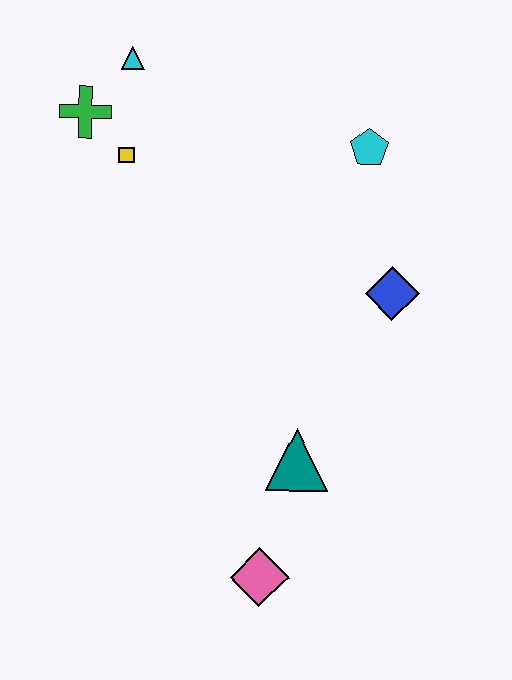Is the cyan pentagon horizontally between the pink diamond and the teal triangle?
No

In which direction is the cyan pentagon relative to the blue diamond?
The cyan pentagon is above the blue diamond.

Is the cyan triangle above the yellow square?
Yes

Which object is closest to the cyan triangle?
The green cross is closest to the cyan triangle.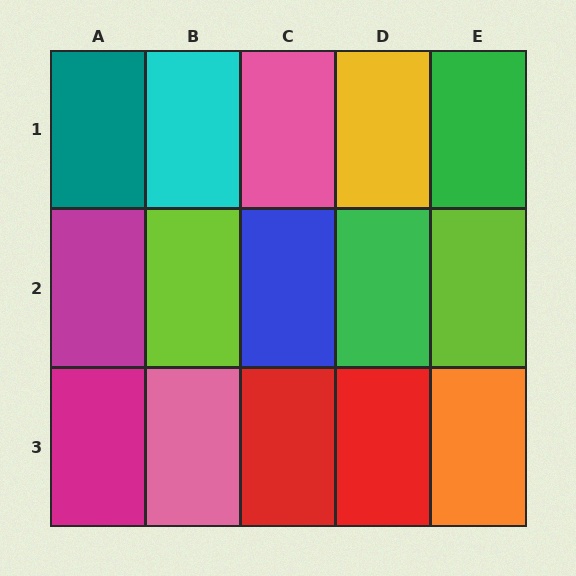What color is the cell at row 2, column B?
Lime.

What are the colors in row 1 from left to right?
Teal, cyan, pink, yellow, green.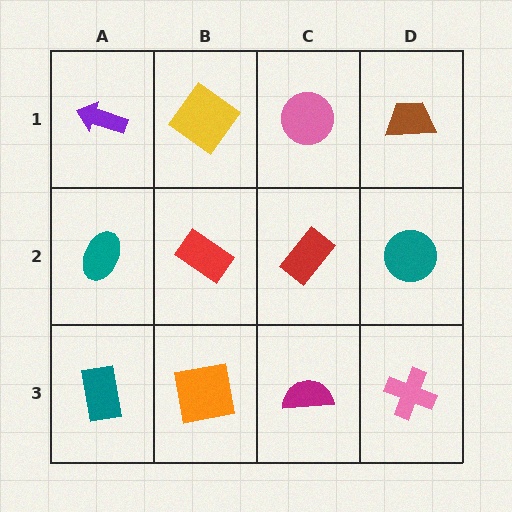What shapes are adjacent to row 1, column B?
A red rectangle (row 2, column B), a purple arrow (row 1, column A), a pink circle (row 1, column C).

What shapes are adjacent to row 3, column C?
A red rectangle (row 2, column C), an orange square (row 3, column B), a pink cross (row 3, column D).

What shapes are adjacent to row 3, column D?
A teal circle (row 2, column D), a magenta semicircle (row 3, column C).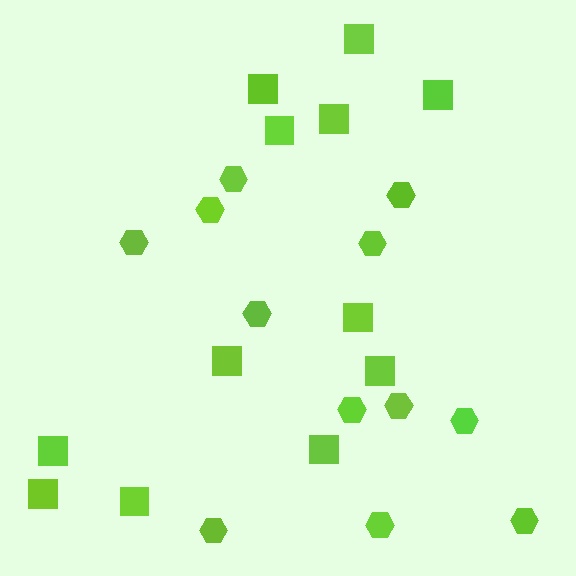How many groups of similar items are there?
There are 2 groups: one group of squares (12) and one group of hexagons (12).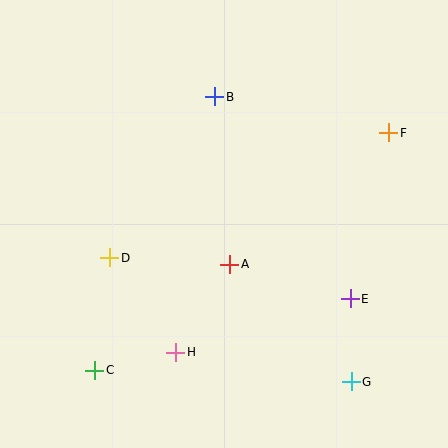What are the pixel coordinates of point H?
Point H is at (176, 352).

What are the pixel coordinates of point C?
Point C is at (95, 370).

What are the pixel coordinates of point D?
Point D is at (110, 258).